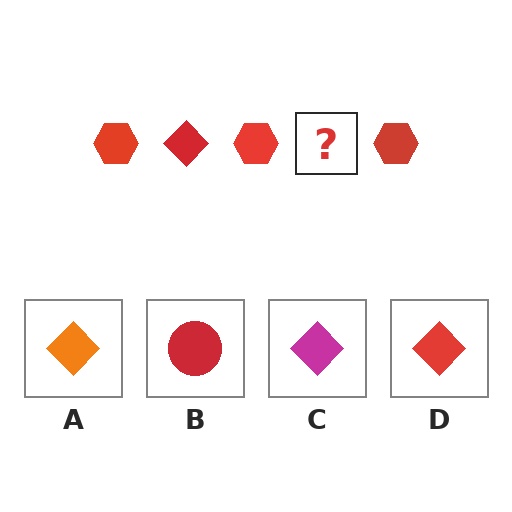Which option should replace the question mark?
Option D.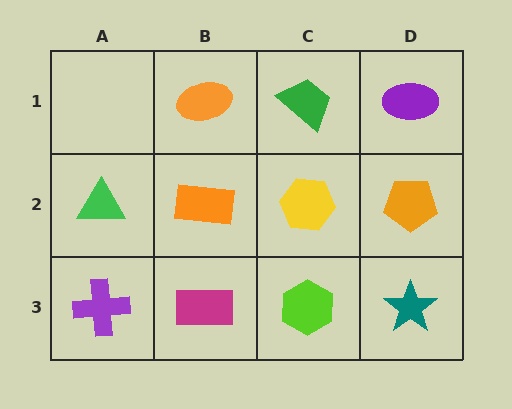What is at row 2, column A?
A green triangle.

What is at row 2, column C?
A yellow hexagon.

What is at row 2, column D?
An orange pentagon.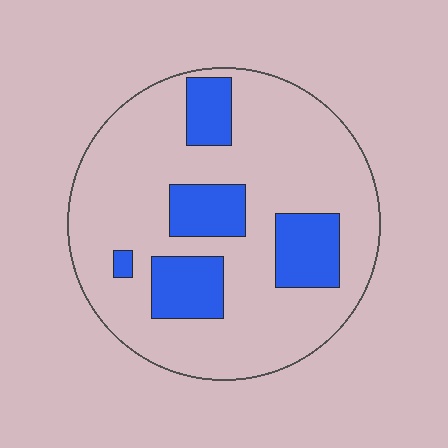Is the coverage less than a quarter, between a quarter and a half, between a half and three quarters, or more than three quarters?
Less than a quarter.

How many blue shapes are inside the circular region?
5.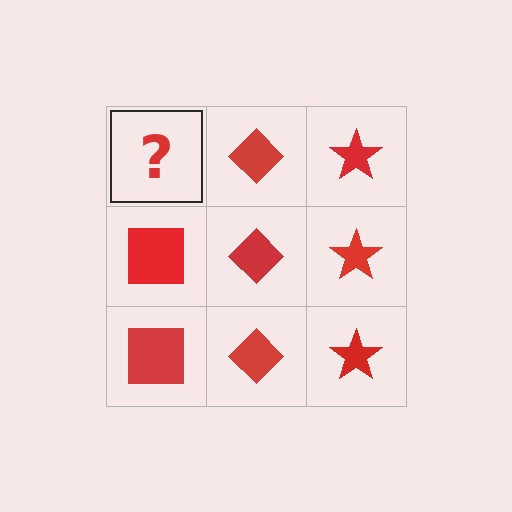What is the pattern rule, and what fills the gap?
The rule is that each column has a consistent shape. The gap should be filled with a red square.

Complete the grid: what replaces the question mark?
The question mark should be replaced with a red square.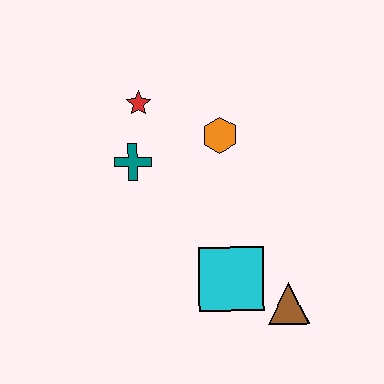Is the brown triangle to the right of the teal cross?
Yes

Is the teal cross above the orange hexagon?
No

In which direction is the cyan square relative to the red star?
The cyan square is below the red star.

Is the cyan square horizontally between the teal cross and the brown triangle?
Yes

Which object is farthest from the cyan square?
The red star is farthest from the cyan square.